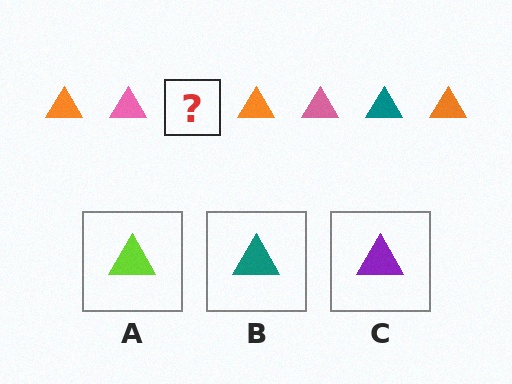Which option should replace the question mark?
Option B.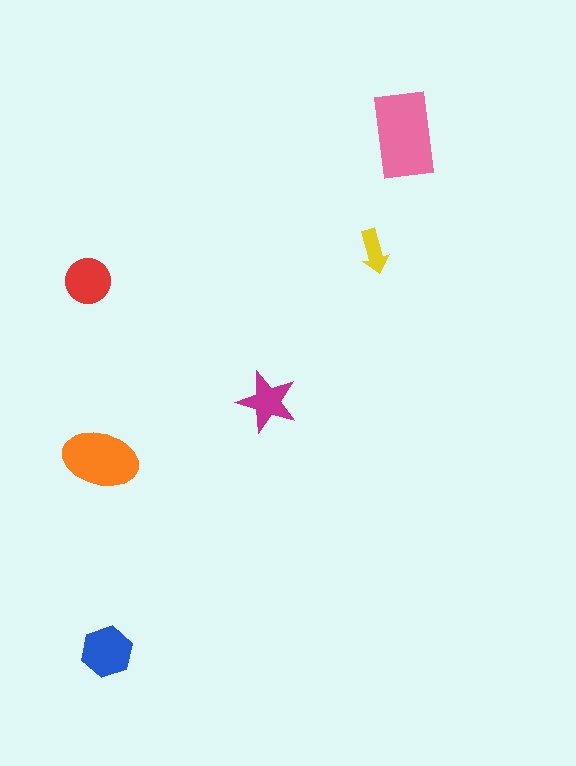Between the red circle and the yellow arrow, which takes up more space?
The red circle.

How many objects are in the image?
There are 6 objects in the image.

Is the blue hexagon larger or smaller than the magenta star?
Larger.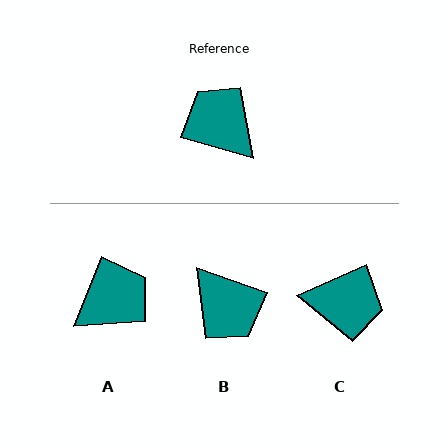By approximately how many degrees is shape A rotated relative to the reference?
Approximately 96 degrees clockwise.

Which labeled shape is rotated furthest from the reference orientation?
B, about 177 degrees away.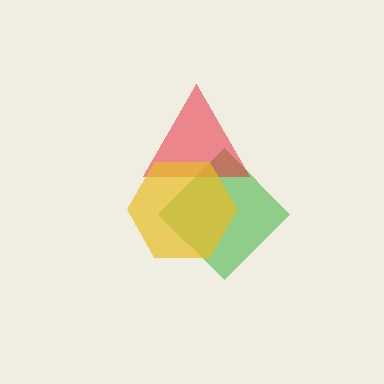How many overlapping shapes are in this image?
There are 3 overlapping shapes in the image.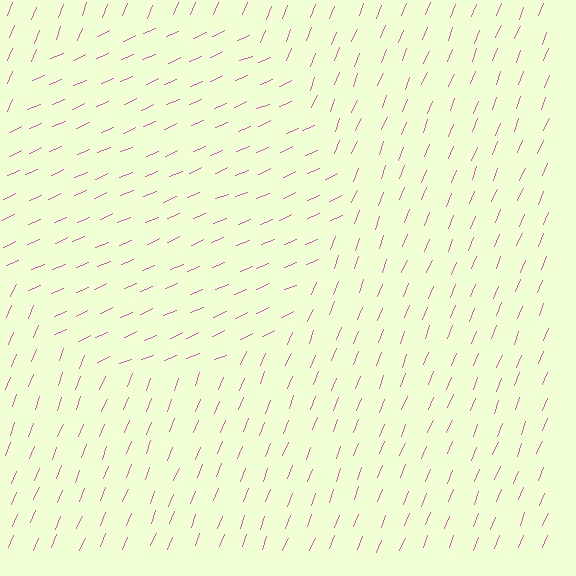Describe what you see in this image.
The image is filled with small pink line segments. A circle region in the image has lines oriented differently from the surrounding lines, creating a visible texture boundary.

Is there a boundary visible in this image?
Yes, there is a texture boundary formed by a change in line orientation.